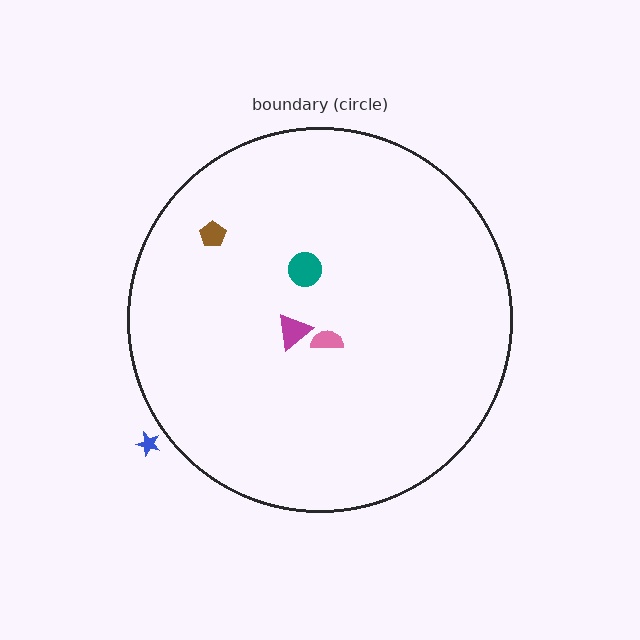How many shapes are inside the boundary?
4 inside, 1 outside.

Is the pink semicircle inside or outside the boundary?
Inside.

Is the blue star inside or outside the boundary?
Outside.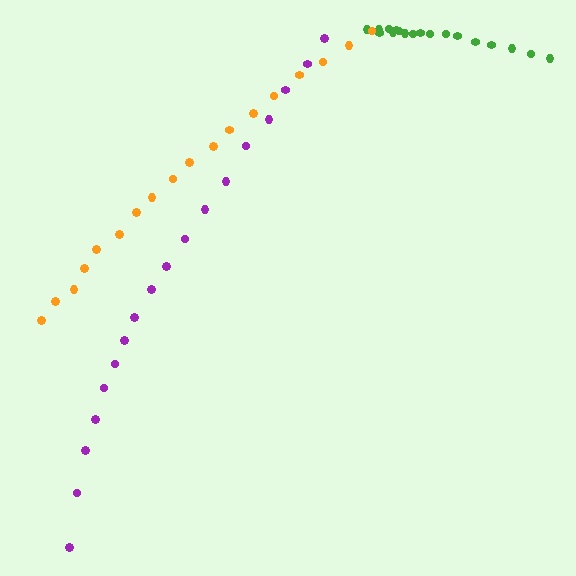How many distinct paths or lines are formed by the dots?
There are 3 distinct paths.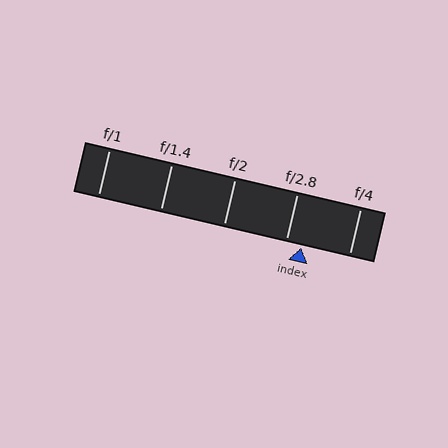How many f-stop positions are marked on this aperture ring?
There are 5 f-stop positions marked.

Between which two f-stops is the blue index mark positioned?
The index mark is between f/2.8 and f/4.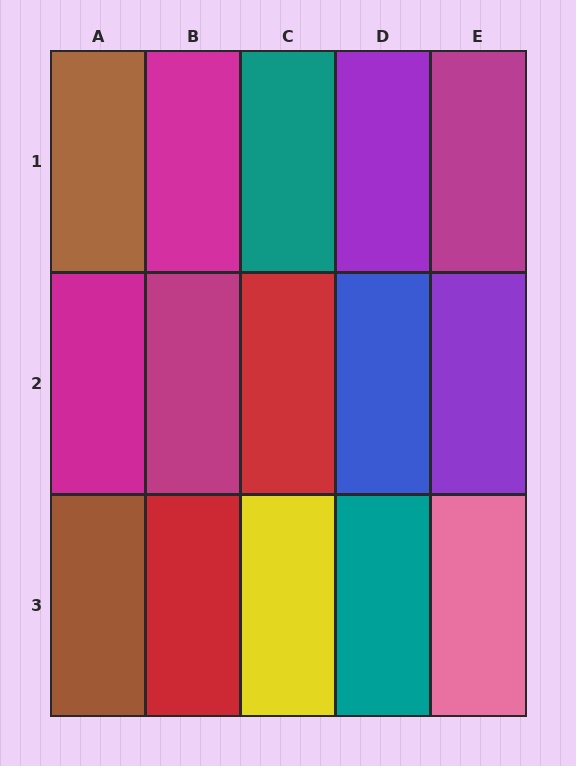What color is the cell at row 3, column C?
Yellow.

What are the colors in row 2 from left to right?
Magenta, magenta, red, blue, purple.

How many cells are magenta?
4 cells are magenta.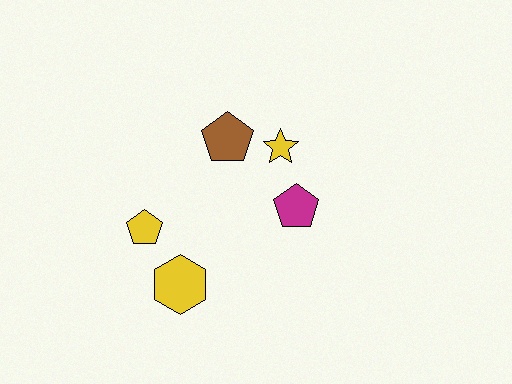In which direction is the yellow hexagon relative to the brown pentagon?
The yellow hexagon is below the brown pentagon.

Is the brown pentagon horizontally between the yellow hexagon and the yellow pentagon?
No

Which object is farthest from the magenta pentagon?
The yellow pentagon is farthest from the magenta pentagon.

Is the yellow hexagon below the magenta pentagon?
Yes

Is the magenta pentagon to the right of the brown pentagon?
Yes